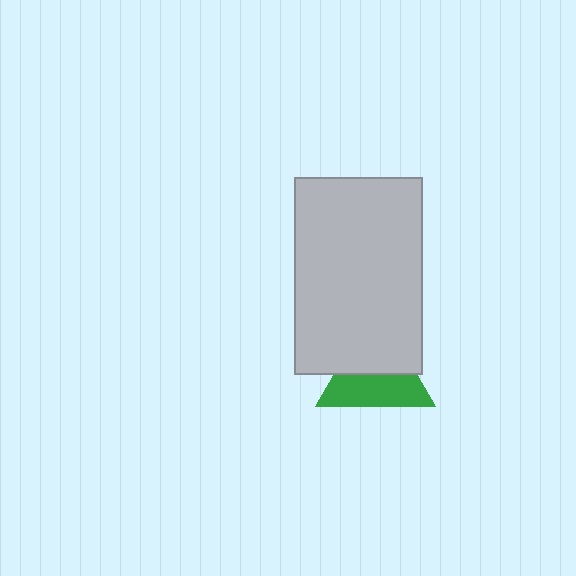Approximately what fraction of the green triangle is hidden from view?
Roughly 48% of the green triangle is hidden behind the light gray rectangle.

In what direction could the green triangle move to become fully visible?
The green triangle could move down. That would shift it out from behind the light gray rectangle entirely.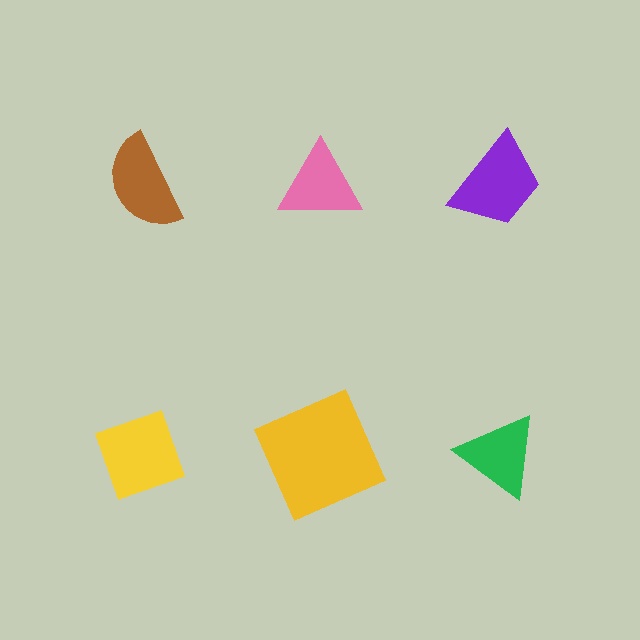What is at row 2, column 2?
A yellow square.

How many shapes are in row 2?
3 shapes.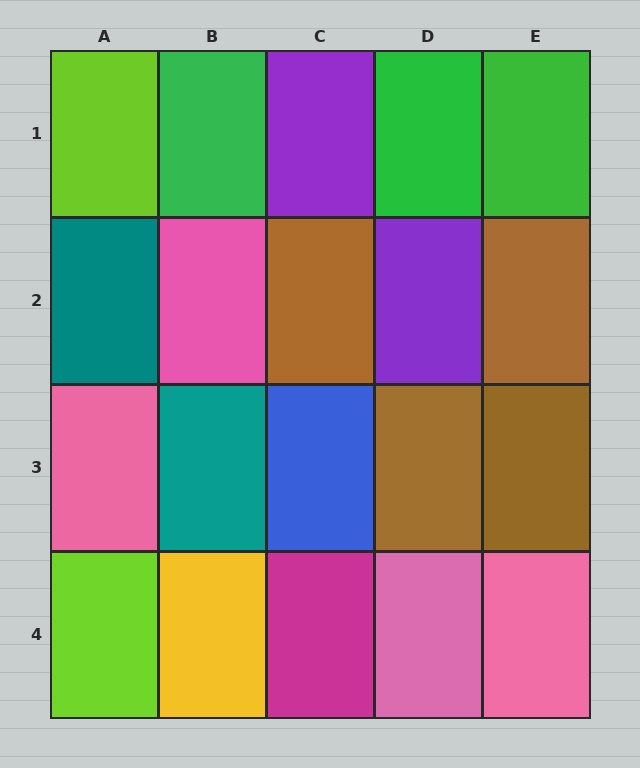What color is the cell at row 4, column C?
Magenta.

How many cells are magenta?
1 cell is magenta.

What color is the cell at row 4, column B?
Yellow.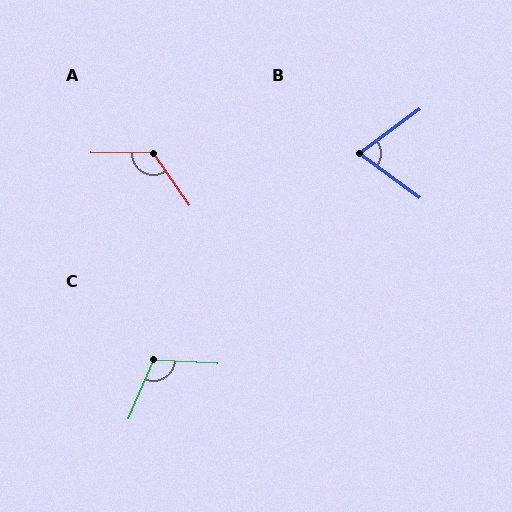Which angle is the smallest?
B, at approximately 72 degrees.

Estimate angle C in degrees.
Approximately 111 degrees.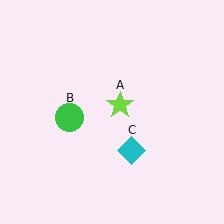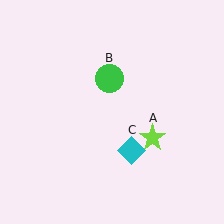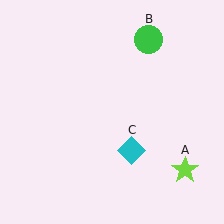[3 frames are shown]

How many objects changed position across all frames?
2 objects changed position: lime star (object A), green circle (object B).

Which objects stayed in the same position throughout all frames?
Cyan diamond (object C) remained stationary.